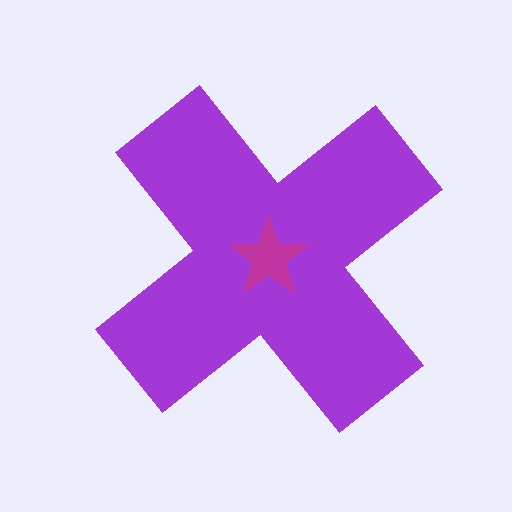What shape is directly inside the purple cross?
The magenta star.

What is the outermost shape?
The purple cross.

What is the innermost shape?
The magenta star.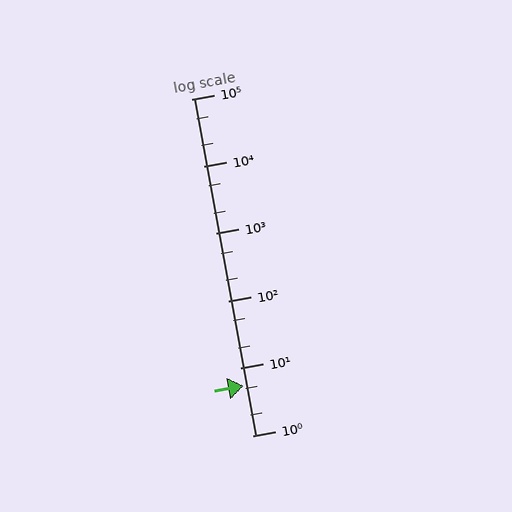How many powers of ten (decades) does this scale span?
The scale spans 5 decades, from 1 to 100000.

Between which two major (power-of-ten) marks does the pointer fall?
The pointer is between 1 and 10.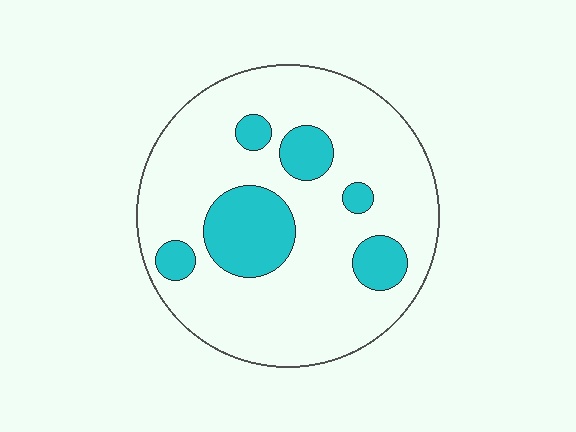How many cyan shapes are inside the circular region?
6.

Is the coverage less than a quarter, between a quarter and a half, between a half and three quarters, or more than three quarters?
Less than a quarter.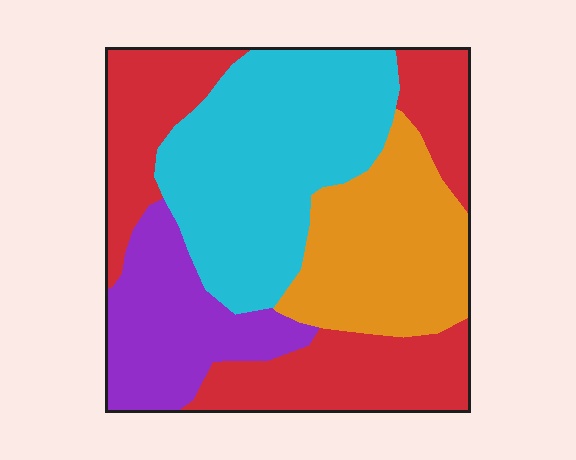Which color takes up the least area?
Purple, at roughly 15%.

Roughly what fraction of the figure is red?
Red covers 32% of the figure.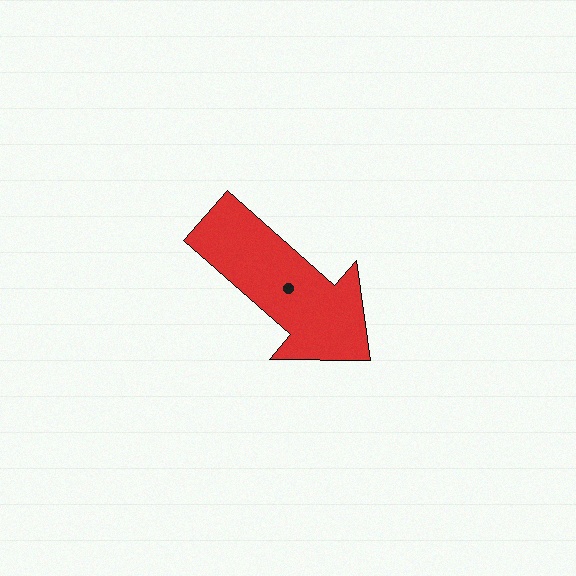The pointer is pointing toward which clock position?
Roughly 4 o'clock.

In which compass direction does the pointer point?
Southeast.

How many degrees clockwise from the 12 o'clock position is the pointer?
Approximately 131 degrees.